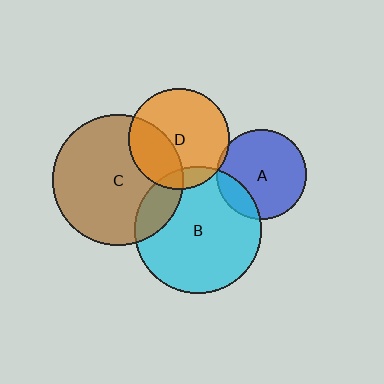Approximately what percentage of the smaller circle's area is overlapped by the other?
Approximately 30%.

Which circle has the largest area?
Circle C (brown).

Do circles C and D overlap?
Yes.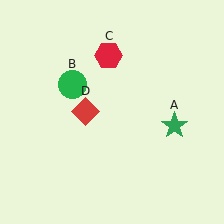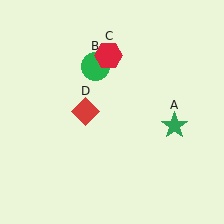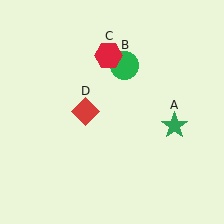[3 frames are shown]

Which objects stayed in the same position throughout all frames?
Green star (object A) and red hexagon (object C) and red diamond (object D) remained stationary.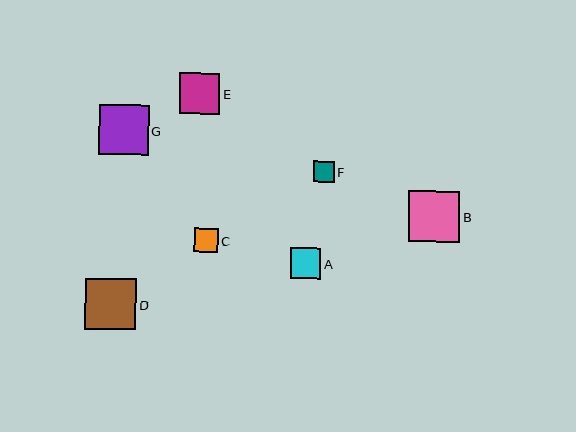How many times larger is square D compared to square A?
Square D is approximately 1.7 times the size of square A.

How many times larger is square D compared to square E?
Square D is approximately 1.3 times the size of square E.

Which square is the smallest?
Square F is the smallest with a size of approximately 21 pixels.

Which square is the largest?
Square D is the largest with a size of approximately 51 pixels.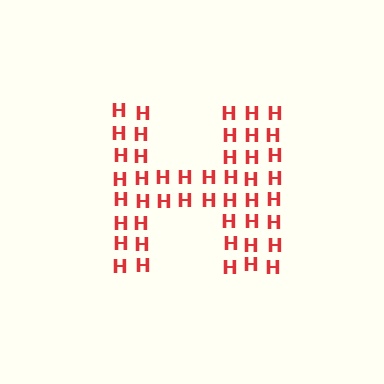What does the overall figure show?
The overall figure shows the letter H.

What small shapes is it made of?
It is made of small letter H's.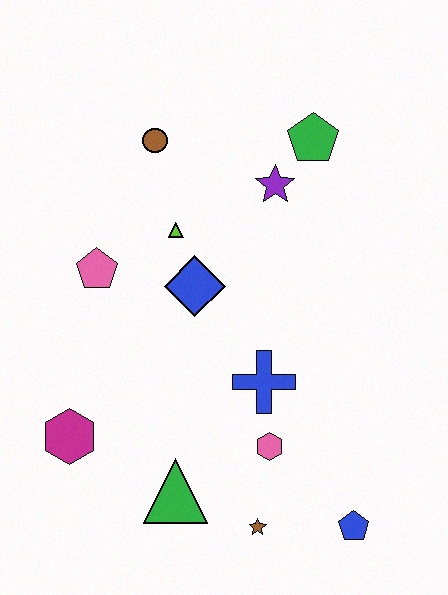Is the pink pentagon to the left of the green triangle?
Yes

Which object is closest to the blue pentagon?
The brown star is closest to the blue pentagon.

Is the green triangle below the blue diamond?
Yes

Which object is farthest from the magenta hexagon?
The green pentagon is farthest from the magenta hexagon.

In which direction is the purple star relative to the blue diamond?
The purple star is above the blue diamond.